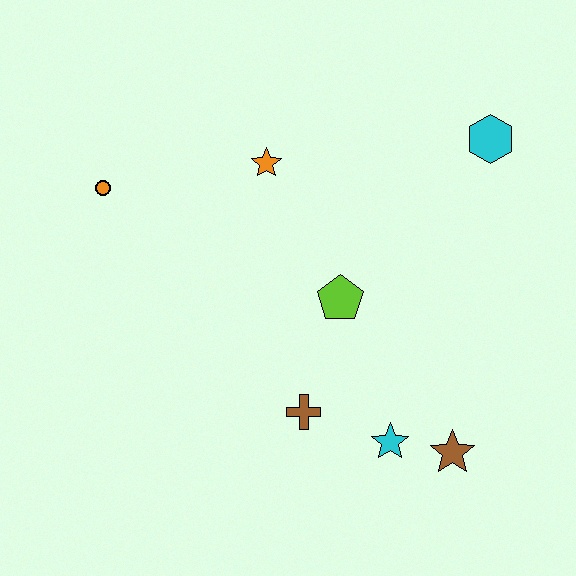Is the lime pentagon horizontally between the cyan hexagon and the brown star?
No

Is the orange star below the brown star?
No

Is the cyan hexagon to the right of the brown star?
Yes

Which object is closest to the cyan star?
The brown star is closest to the cyan star.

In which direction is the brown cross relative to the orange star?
The brown cross is below the orange star.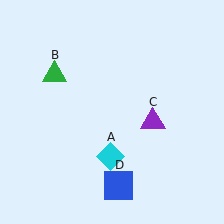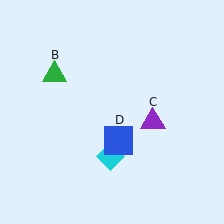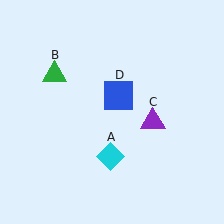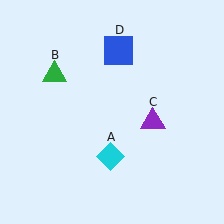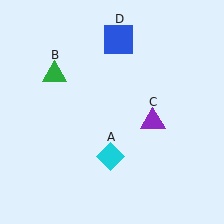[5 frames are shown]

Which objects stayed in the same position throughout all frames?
Cyan diamond (object A) and green triangle (object B) and purple triangle (object C) remained stationary.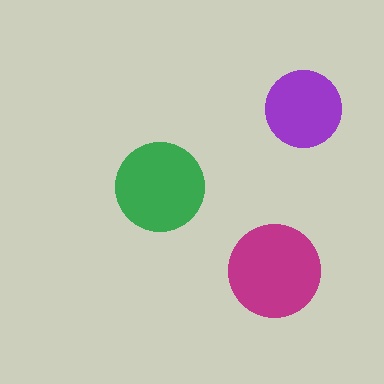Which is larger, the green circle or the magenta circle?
The magenta one.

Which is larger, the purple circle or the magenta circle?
The magenta one.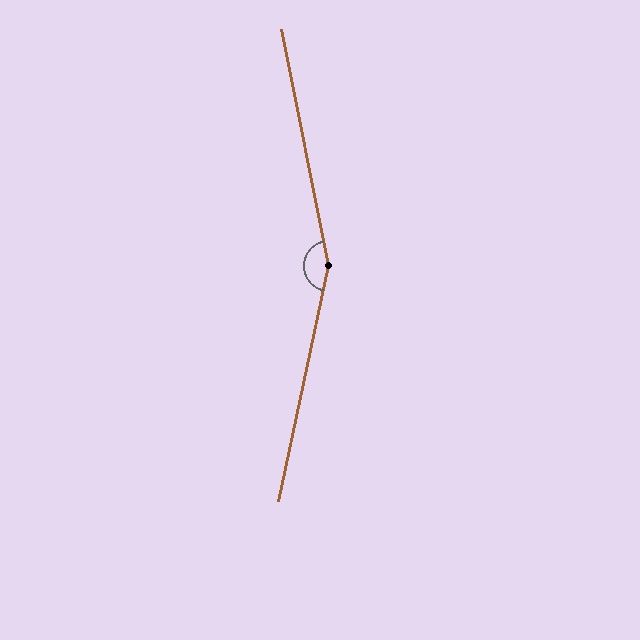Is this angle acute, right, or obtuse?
It is obtuse.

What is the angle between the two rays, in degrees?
Approximately 157 degrees.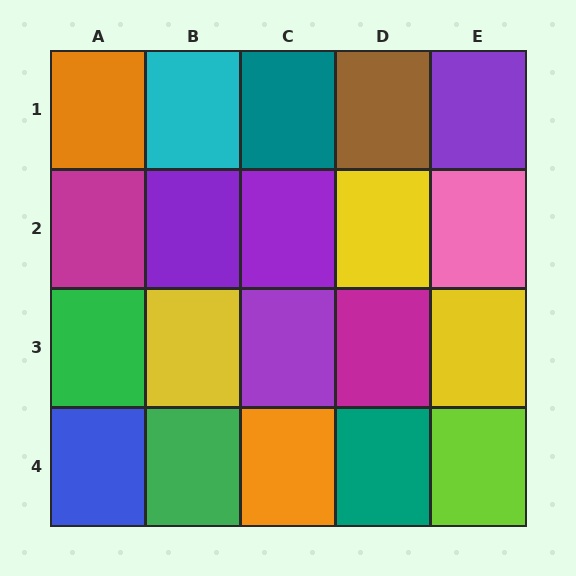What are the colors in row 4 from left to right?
Blue, green, orange, teal, lime.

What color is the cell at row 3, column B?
Yellow.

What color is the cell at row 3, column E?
Yellow.